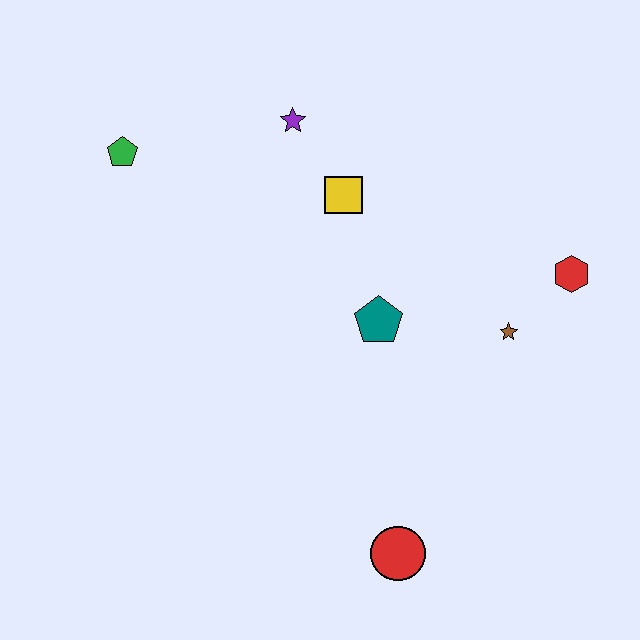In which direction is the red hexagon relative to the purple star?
The red hexagon is to the right of the purple star.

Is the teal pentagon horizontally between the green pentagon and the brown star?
Yes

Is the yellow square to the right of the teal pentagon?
No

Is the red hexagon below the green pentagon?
Yes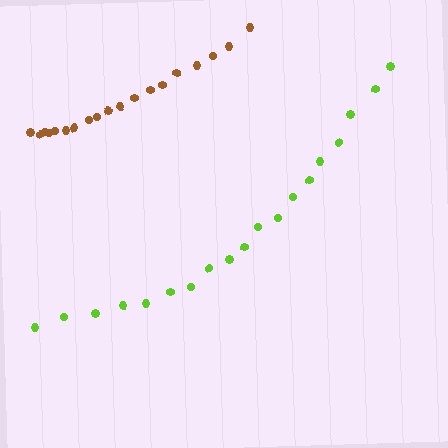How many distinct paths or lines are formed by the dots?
There are 2 distinct paths.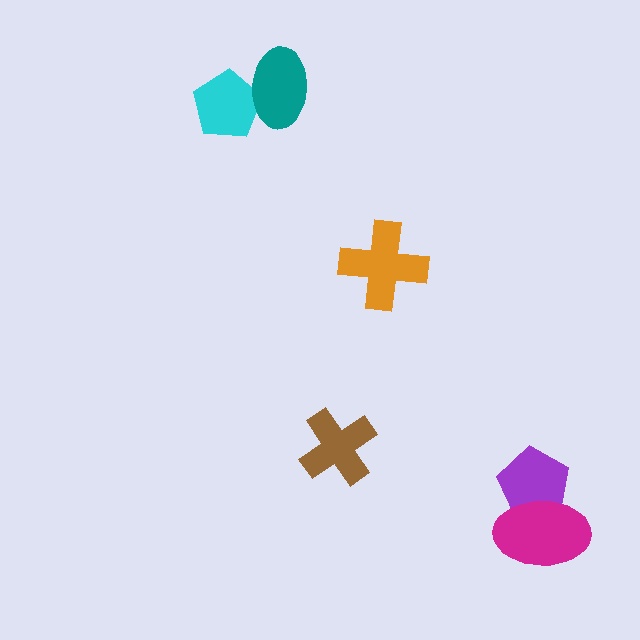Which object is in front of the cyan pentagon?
The teal ellipse is in front of the cyan pentagon.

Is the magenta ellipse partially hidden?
No, no other shape covers it.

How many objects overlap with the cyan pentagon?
1 object overlaps with the cyan pentagon.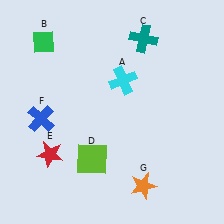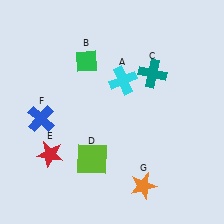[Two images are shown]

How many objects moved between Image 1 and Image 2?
2 objects moved between the two images.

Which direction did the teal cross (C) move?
The teal cross (C) moved down.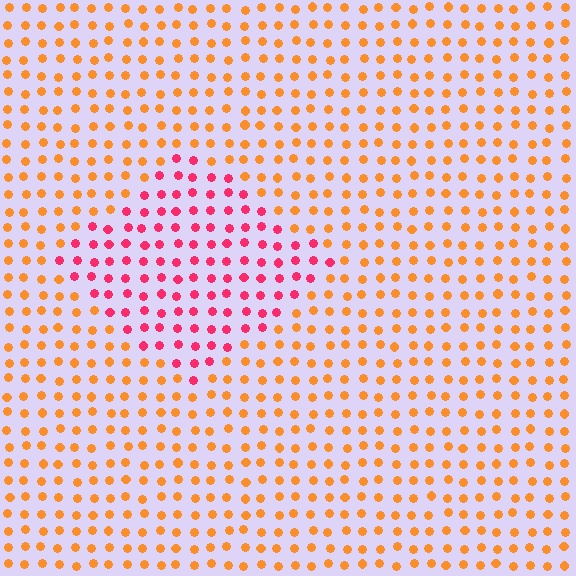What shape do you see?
I see a diamond.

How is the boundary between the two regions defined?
The boundary is defined purely by a slight shift in hue (about 48 degrees). Spacing, size, and orientation are identical on both sides.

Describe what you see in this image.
The image is filled with small orange elements in a uniform arrangement. A diamond-shaped region is visible where the elements are tinted to a slightly different hue, forming a subtle color boundary.